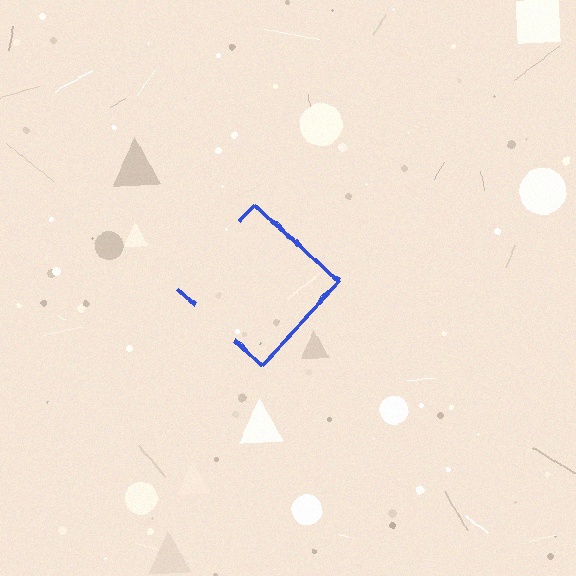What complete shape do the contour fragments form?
The contour fragments form a diamond.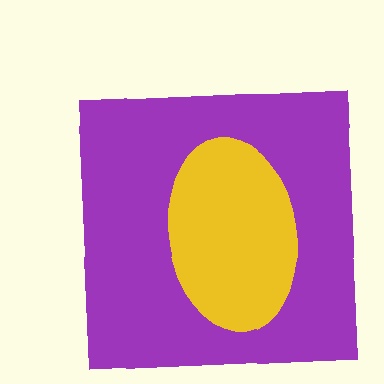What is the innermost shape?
The yellow ellipse.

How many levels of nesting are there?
2.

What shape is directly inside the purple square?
The yellow ellipse.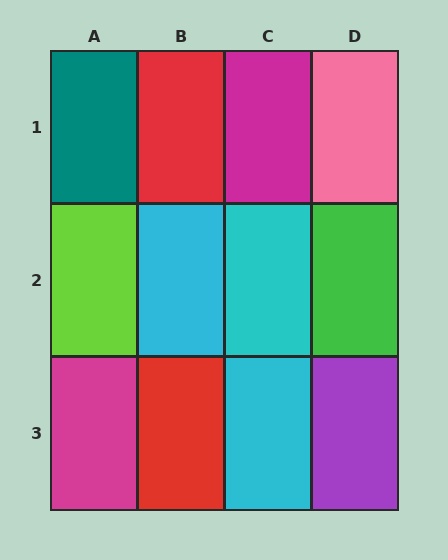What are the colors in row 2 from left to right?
Lime, cyan, cyan, green.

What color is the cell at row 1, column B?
Red.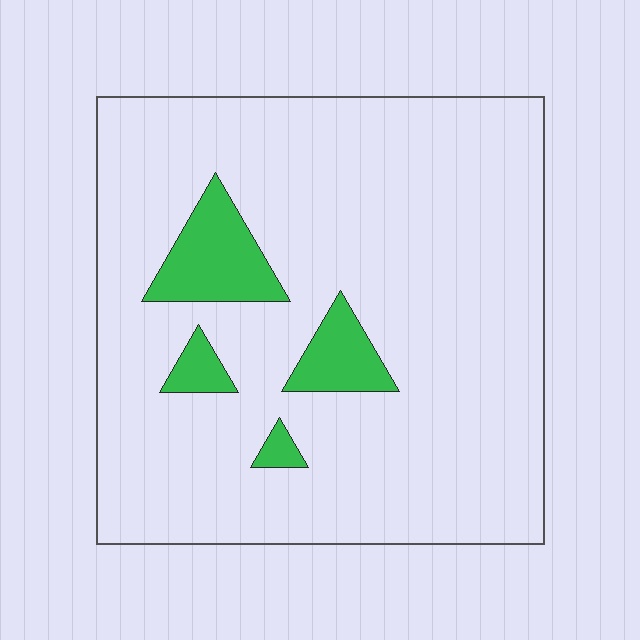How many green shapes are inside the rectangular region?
4.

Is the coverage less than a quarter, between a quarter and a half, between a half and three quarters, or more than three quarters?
Less than a quarter.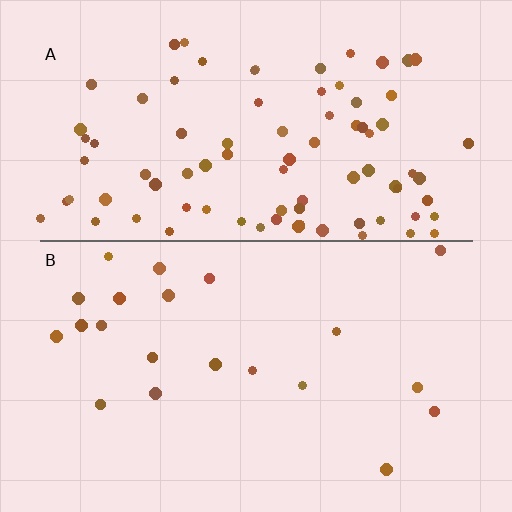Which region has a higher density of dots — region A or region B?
A (the top).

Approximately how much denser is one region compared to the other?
Approximately 4.1× — region A over region B.